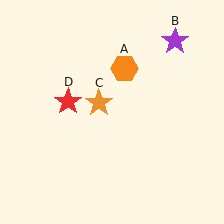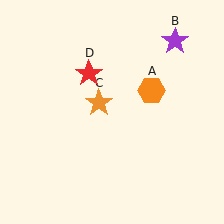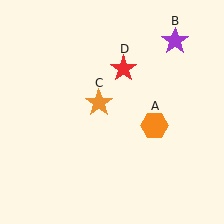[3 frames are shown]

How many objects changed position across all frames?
2 objects changed position: orange hexagon (object A), red star (object D).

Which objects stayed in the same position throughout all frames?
Purple star (object B) and orange star (object C) remained stationary.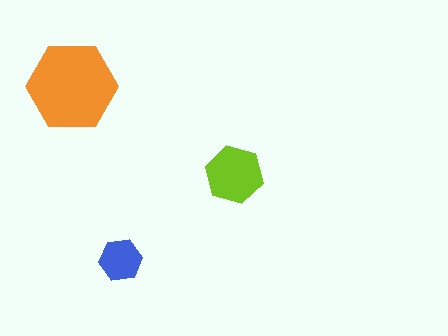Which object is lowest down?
The blue hexagon is bottommost.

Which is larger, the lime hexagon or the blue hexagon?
The lime one.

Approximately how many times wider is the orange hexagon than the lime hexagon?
About 1.5 times wider.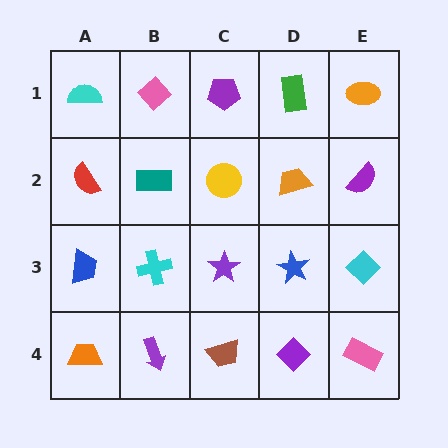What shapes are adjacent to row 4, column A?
A blue trapezoid (row 3, column A), a purple arrow (row 4, column B).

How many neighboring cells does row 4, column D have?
3.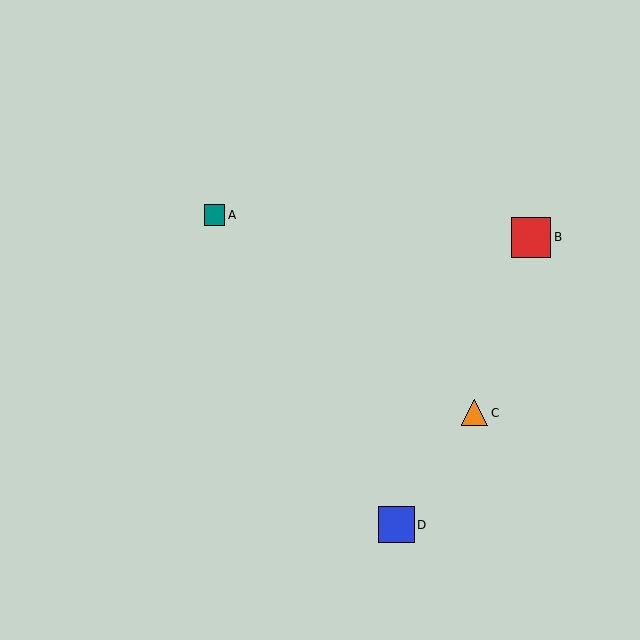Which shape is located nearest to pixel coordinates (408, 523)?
The blue square (labeled D) at (397, 525) is nearest to that location.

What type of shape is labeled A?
Shape A is a teal square.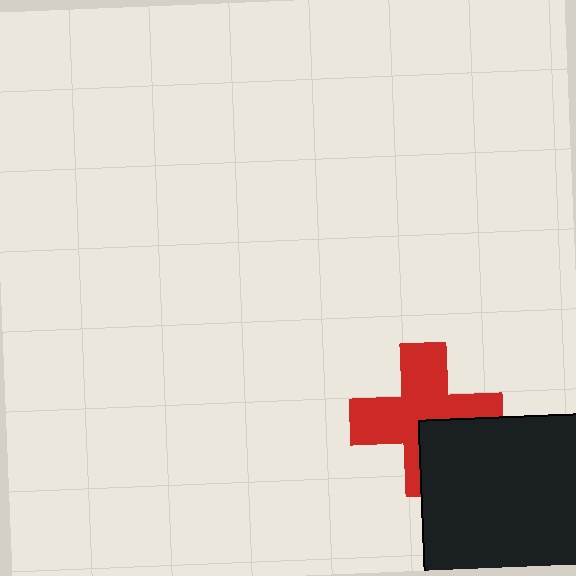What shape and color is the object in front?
The object in front is a black square.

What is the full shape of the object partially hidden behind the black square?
The partially hidden object is a red cross.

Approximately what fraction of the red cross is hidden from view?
Roughly 30% of the red cross is hidden behind the black square.